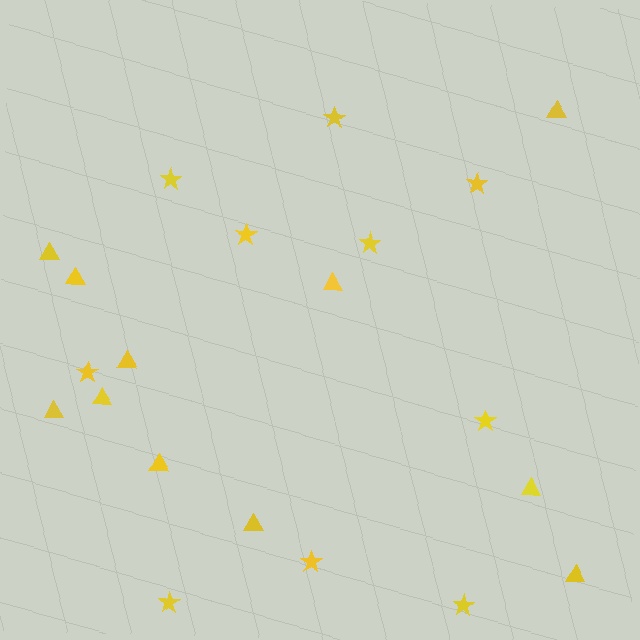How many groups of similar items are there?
There are 2 groups: one group of triangles (11) and one group of stars (10).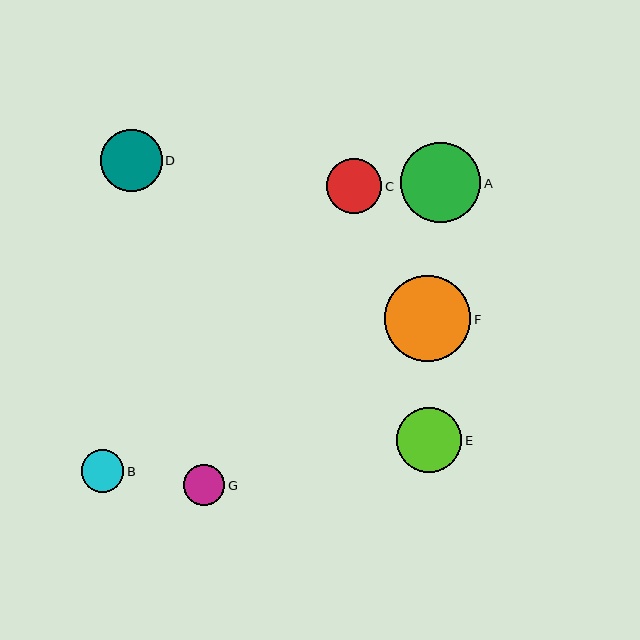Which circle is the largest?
Circle F is the largest with a size of approximately 87 pixels.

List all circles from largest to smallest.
From largest to smallest: F, A, E, D, C, B, G.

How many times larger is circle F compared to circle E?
Circle F is approximately 1.3 times the size of circle E.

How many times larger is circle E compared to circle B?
Circle E is approximately 1.5 times the size of circle B.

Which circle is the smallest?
Circle G is the smallest with a size of approximately 42 pixels.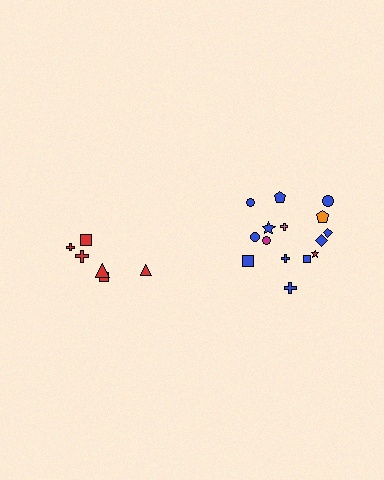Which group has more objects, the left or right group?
The right group.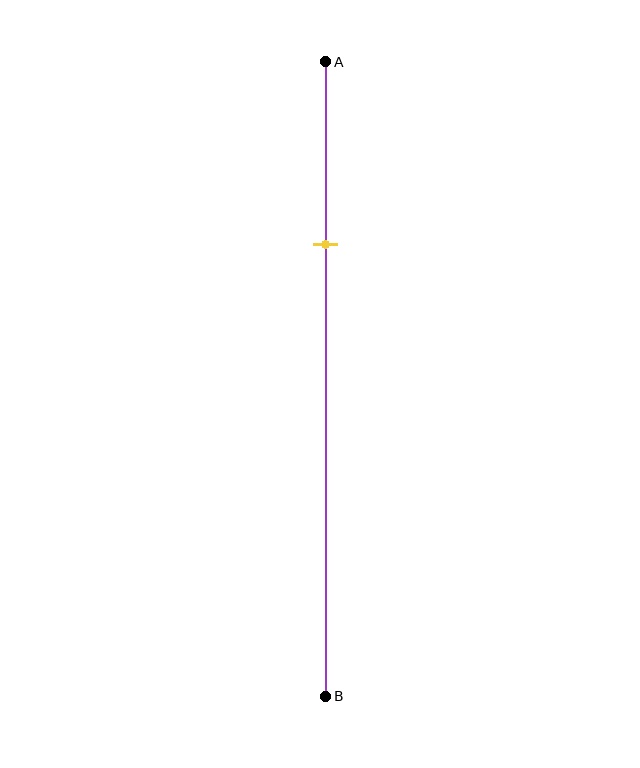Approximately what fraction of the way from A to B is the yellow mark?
The yellow mark is approximately 30% of the way from A to B.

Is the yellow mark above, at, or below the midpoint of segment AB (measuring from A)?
The yellow mark is above the midpoint of segment AB.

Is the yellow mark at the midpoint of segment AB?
No, the mark is at about 30% from A, not at the 50% midpoint.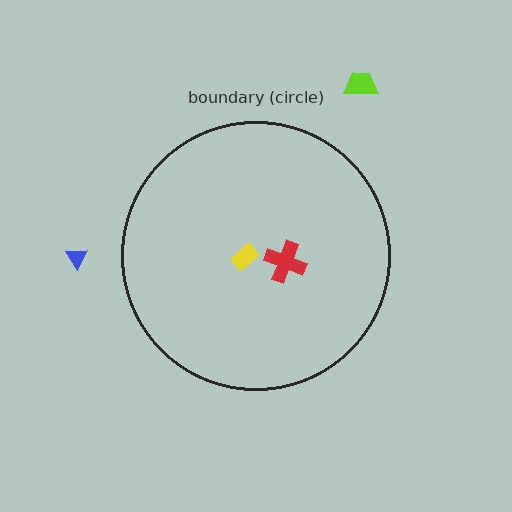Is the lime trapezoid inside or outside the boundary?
Outside.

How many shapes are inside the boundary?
2 inside, 2 outside.